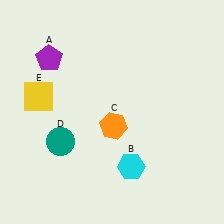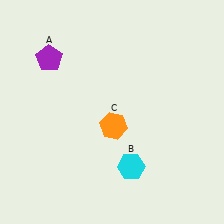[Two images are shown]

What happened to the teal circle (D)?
The teal circle (D) was removed in Image 2. It was in the bottom-left area of Image 1.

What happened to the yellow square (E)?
The yellow square (E) was removed in Image 2. It was in the top-left area of Image 1.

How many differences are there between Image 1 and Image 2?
There are 2 differences between the two images.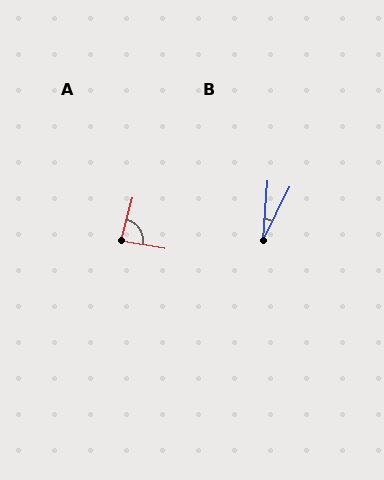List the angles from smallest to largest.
B (22°), A (84°).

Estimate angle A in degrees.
Approximately 84 degrees.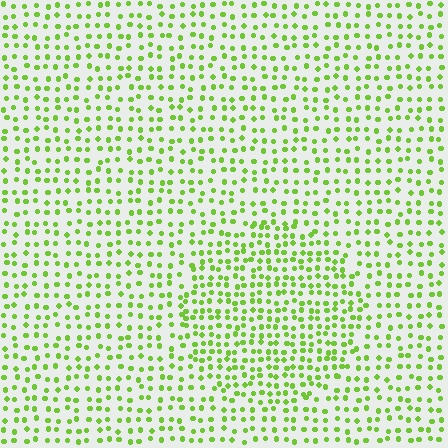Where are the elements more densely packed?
The elements are more densely packed inside the circle boundary.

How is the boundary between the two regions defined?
The boundary is defined by a change in element density (approximately 1.6x ratio). All elements are the same color, size, and shape.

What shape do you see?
I see a circle.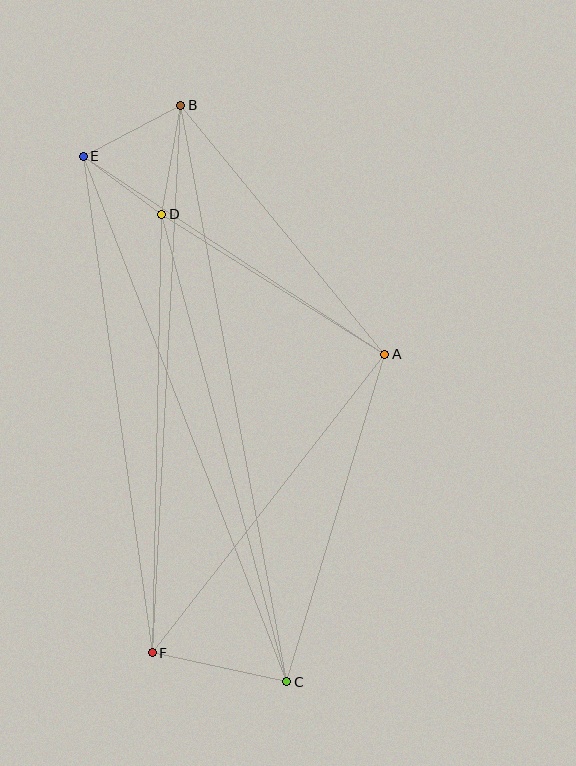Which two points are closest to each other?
Points D and E are closest to each other.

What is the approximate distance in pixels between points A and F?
The distance between A and F is approximately 378 pixels.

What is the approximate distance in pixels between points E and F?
The distance between E and F is approximately 502 pixels.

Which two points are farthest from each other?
Points B and C are farthest from each other.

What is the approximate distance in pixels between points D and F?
The distance between D and F is approximately 439 pixels.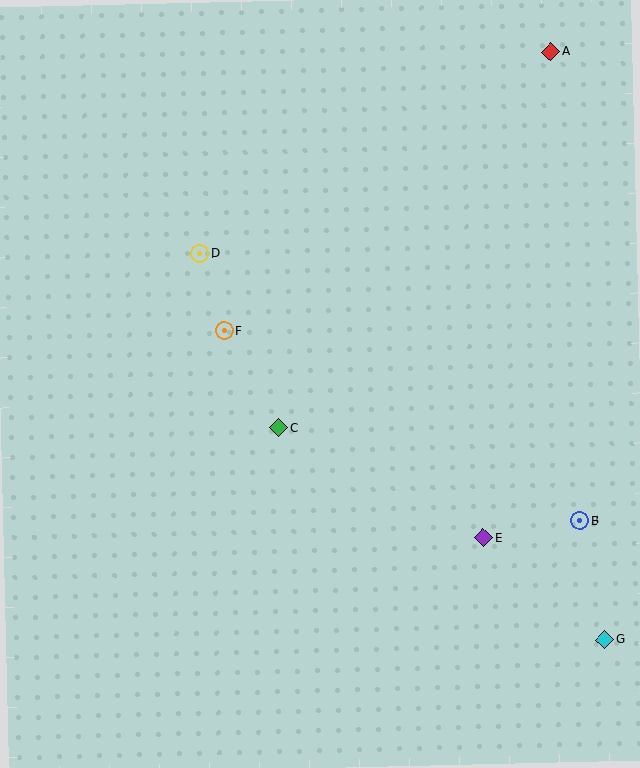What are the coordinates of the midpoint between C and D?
The midpoint between C and D is at (239, 341).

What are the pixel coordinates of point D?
Point D is at (200, 253).